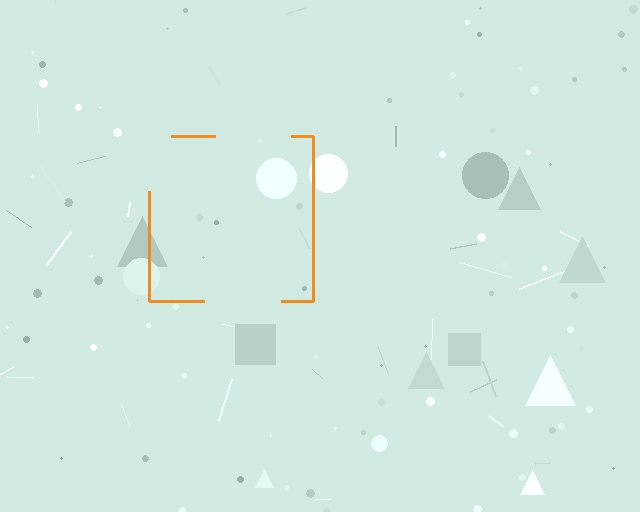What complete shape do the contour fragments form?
The contour fragments form a square.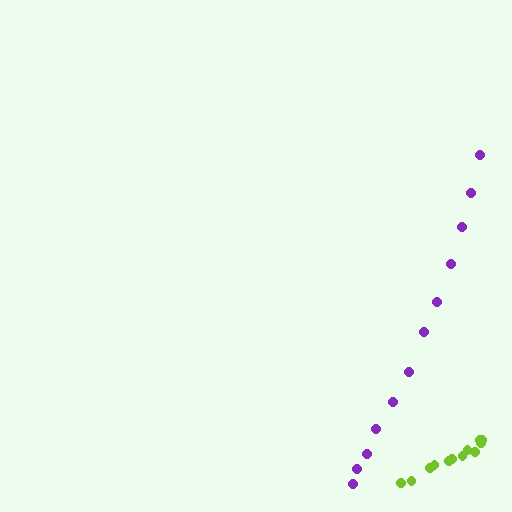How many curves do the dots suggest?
There are 2 distinct paths.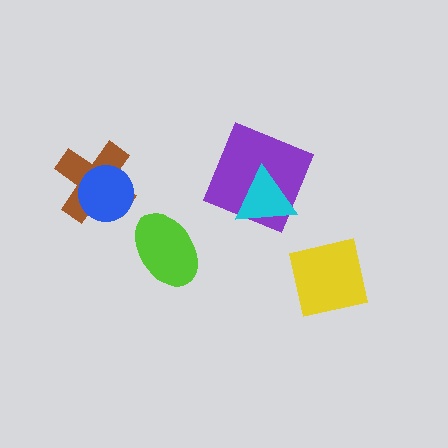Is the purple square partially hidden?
Yes, it is partially covered by another shape.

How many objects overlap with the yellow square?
0 objects overlap with the yellow square.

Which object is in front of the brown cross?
The blue circle is in front of the brown cross.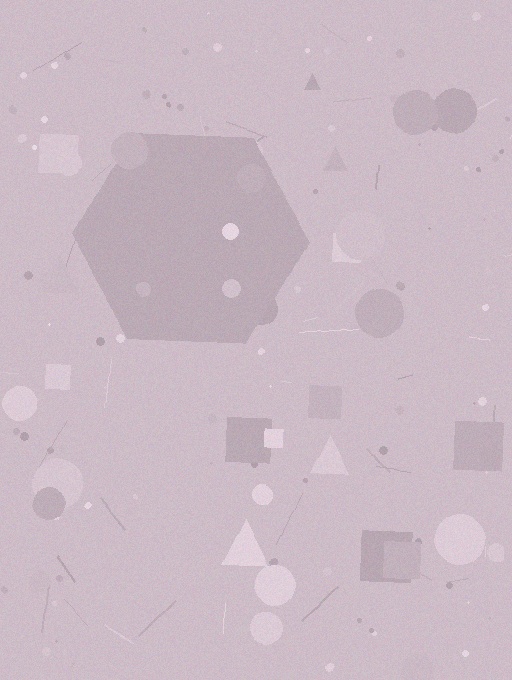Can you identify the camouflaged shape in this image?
The camouflaged shape is a hexagon.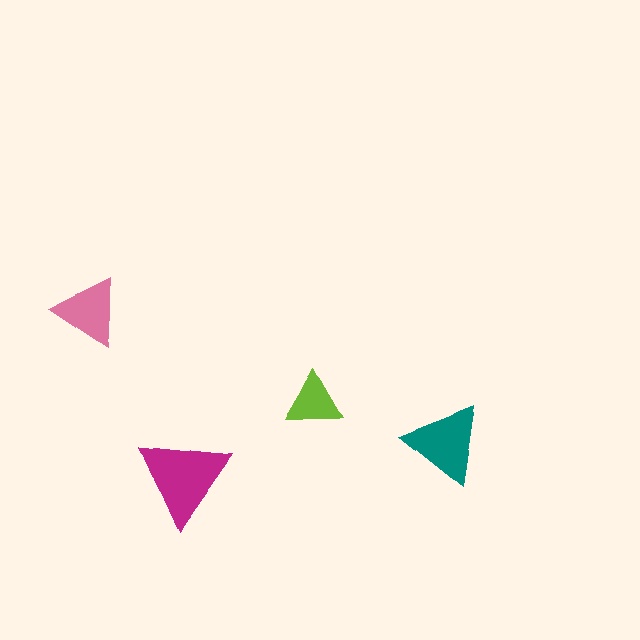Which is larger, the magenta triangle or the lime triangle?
The magenta one.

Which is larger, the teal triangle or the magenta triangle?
The magenta one.